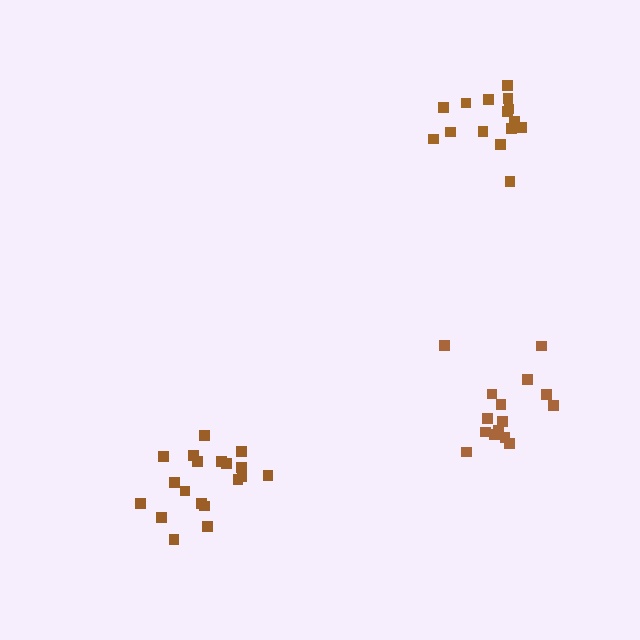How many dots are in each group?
Group 1: 15 dots, Group 2: 15 dots, Group 3: 19 dots (49 total).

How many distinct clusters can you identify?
There are 3 distinct clusters.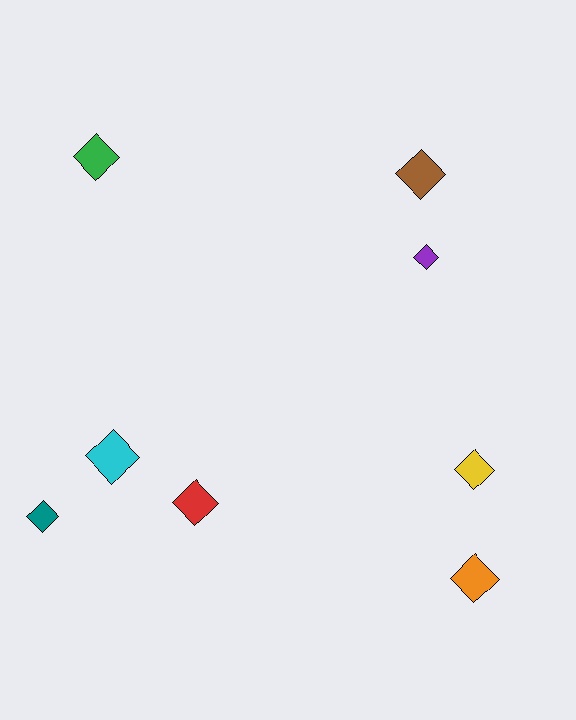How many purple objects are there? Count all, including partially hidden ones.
There is 1 purple object.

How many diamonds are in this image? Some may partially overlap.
There are 8 diamonds.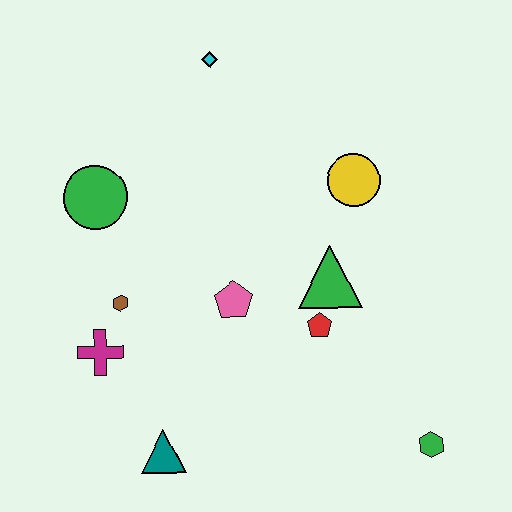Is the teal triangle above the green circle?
No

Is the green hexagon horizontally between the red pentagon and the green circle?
No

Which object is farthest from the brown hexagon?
The green hexagon is farthest from the brown hexagon.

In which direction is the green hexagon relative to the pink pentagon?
The green hexagon is to the right of the pink pentagon.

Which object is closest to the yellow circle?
The green triangle is closest to the yellow circle.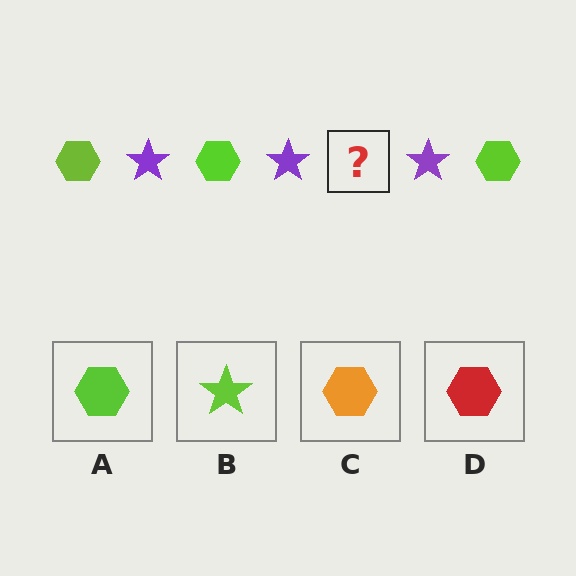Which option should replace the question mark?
Option A.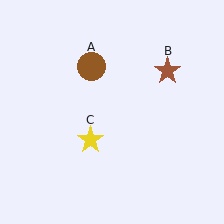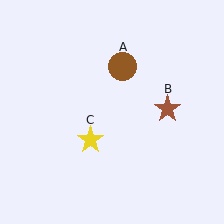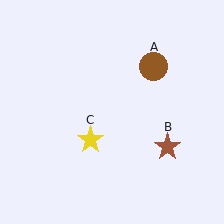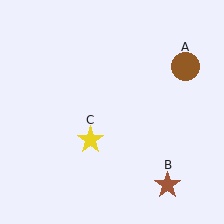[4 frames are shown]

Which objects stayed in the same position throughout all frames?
Yellow star (object C) remained stationary.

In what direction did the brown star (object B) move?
The brown star (object B) moved down.